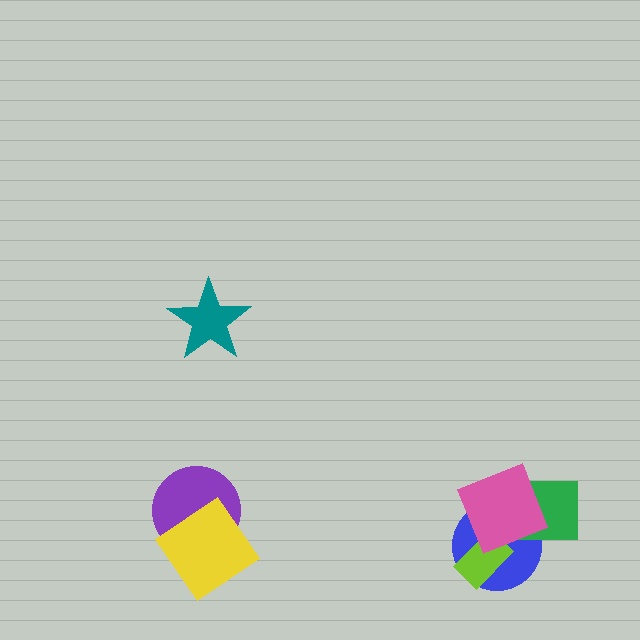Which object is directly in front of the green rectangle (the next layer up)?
The lime rectangle is directly in front of the green rectangle.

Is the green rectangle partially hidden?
Yes, it is partially covered by another shape.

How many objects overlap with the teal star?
0 objects overlap with the teal star.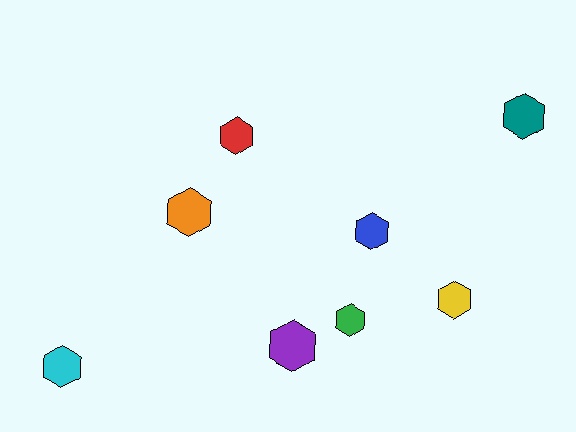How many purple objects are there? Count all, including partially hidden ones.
There is 1 purple object.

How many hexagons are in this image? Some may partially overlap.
There are 8 hexagons.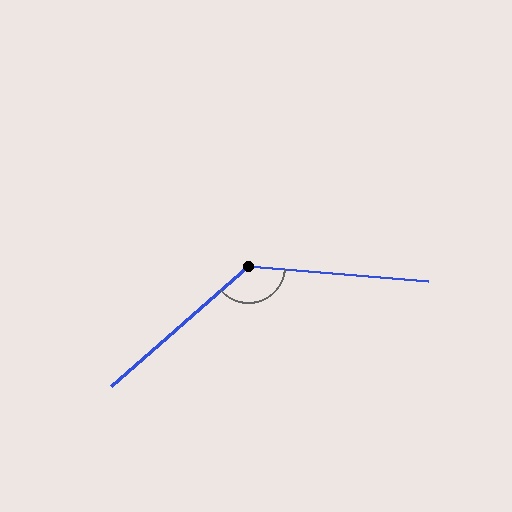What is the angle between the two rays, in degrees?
Approximately 134 degrees.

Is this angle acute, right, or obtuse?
It is obtuse.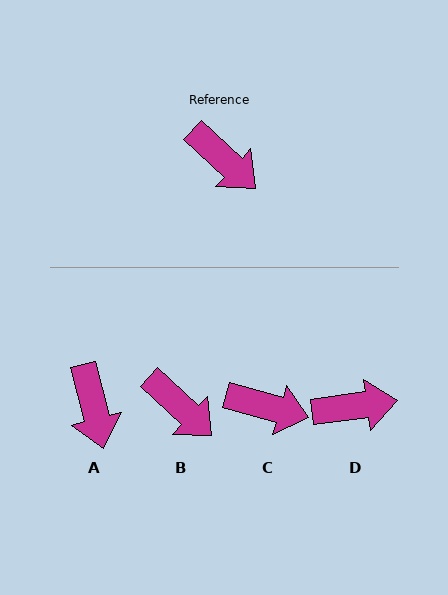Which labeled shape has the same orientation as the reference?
B.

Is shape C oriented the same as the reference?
No, it is off by about 27 degrees.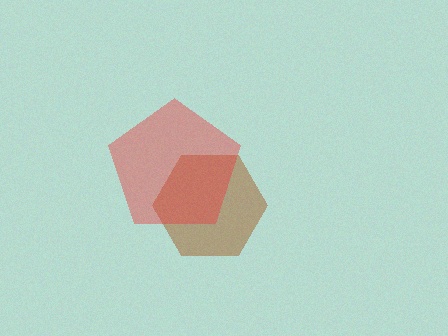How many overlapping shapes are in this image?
There are 2 overlapping shapes in the image.